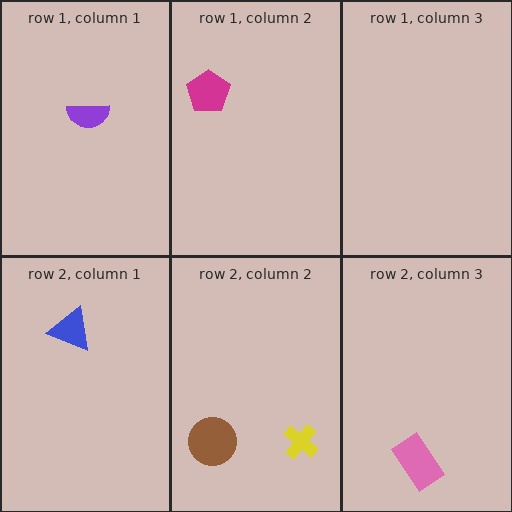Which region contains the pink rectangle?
The row 2, column 3 region.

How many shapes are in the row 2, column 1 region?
1.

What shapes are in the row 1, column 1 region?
The purple semicircle.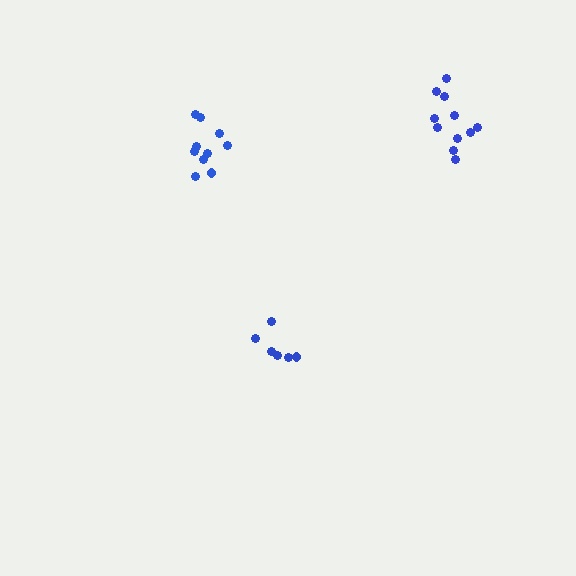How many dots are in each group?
Group 1: 6 dots, Group 2: 11 dots, Group 3: 10 dots (27 total).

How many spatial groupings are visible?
There are 3 spatial groupings.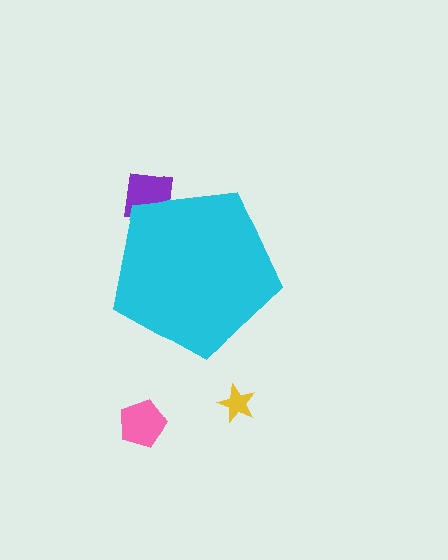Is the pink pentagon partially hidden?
No, the pink pentagon is fully visible.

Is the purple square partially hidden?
Yes, the purple square is partially hidden behind the cyan pentagon.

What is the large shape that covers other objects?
A cyan pentagon.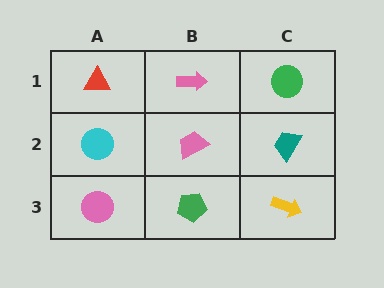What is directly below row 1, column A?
A cyan circle.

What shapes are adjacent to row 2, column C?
A green circle (row 1, column C), a yellow arrow (row 3, column C), a pink trapezoid (row 2, column B).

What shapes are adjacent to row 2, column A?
A red triangle (row 1, column A), a pink circle (row 3, column A), a pink trapezoid (row 2, column B).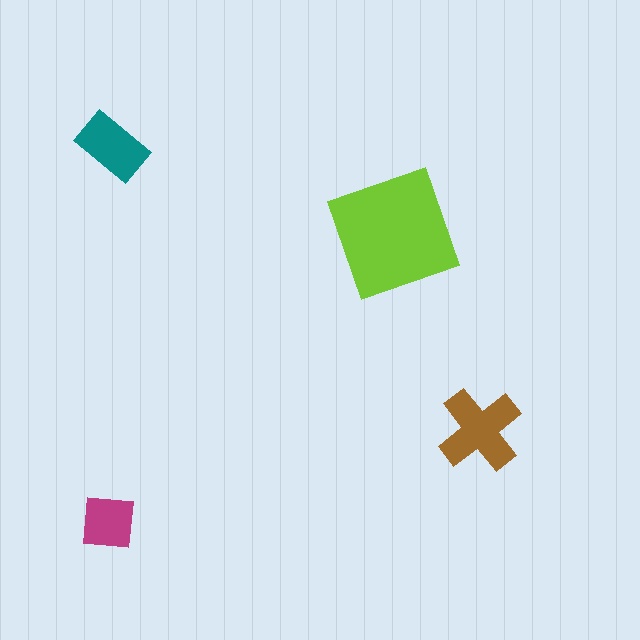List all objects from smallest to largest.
The magenta square, the teal rectangle, the brown cross, the lime square.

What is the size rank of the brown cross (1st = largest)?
2nd.